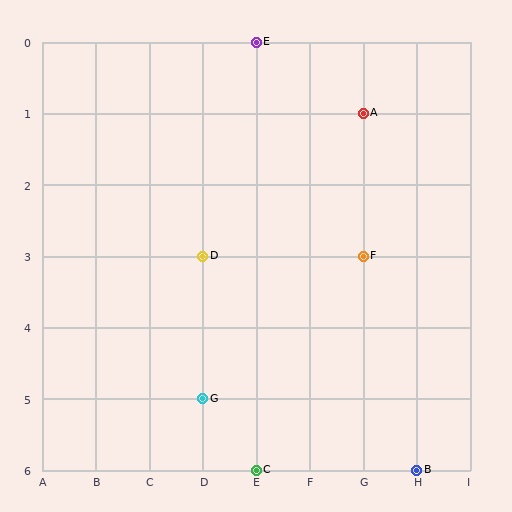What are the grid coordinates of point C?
Point C is at grid coordinates (E, 6).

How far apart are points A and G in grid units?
Points A and G are 3 columns and 4 rows apart (about 5.0 grid units diagonally).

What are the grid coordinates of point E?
Point E is at grid coordinates (E, 0).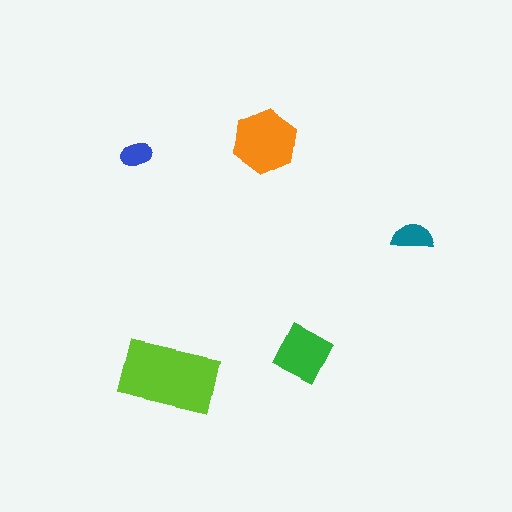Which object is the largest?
The lime rectangle.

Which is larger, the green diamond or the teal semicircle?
The green diamond.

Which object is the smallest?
The blue ellipse.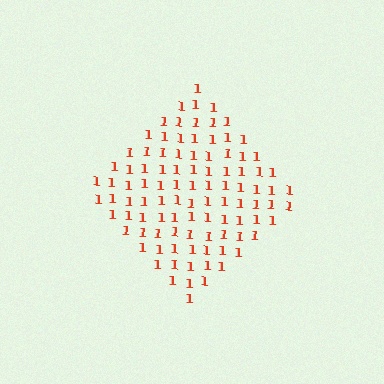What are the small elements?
The small elements are digit 1's.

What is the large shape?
The large shape is a diamond.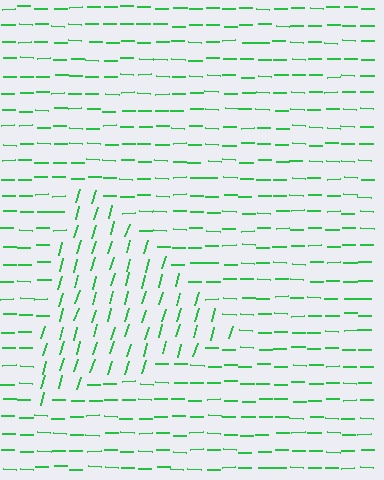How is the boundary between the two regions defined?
The boundary is defined purely by a change in line orientation (approximately 75 degrees difference). All lines are the same color and thickness.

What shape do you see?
I see a triangle.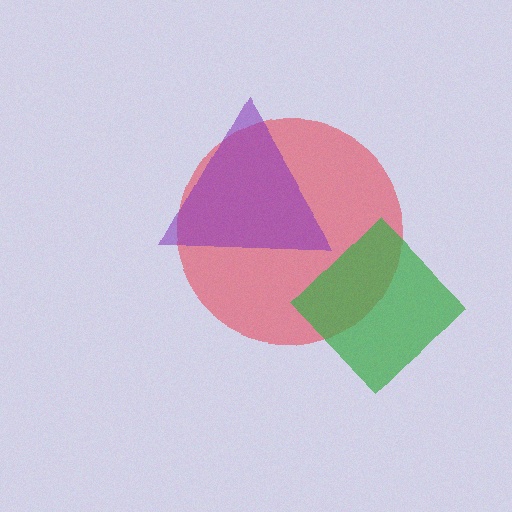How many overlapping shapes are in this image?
There are 3 overlapping shapes in the image.